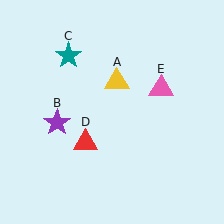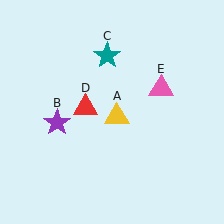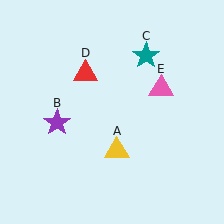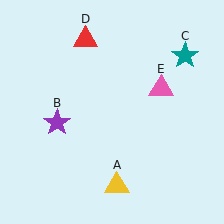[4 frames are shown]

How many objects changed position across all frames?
3 objects changed position: yellow triangle (object A), teal star (object C), red triangle (object D).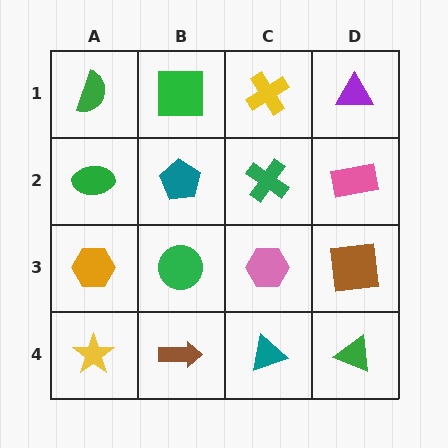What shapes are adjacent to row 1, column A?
A green ellipse (row 2, column A), a green square (row 1, column B).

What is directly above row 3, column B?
A teal pentagon.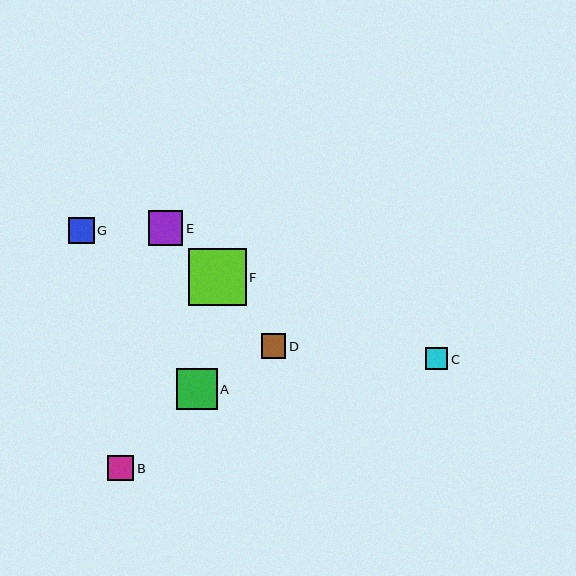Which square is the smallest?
Square C is the smallest with a size of approximately 22 pixels.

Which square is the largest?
Square F is the largest with a size of approximately 57 pixels.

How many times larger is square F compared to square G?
Square F is approximately 2.2 times the size of square G.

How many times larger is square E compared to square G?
Square E is approximately 1.3 times the size of square G.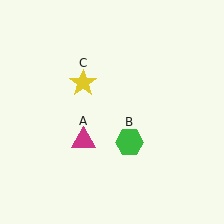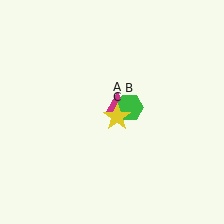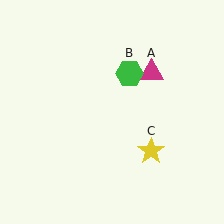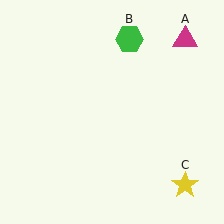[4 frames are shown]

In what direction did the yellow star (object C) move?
The yellow star (object C) moved down and to the right.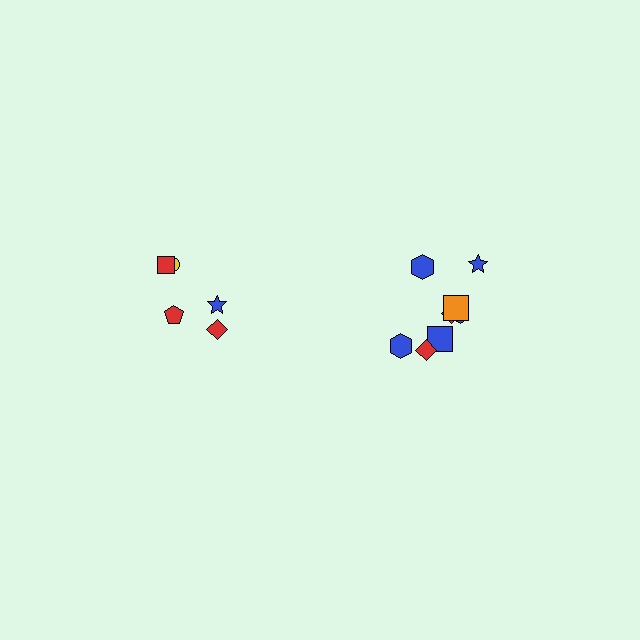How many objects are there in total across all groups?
There are 13 objects.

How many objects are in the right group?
There are 8 objects.